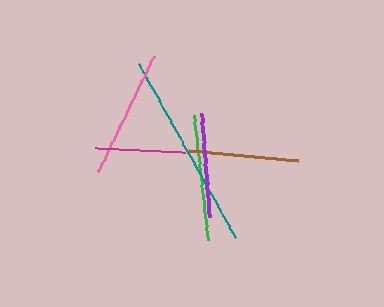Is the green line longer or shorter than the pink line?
The pink line is longer than the green line.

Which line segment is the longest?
The teal line is the longest at approximately 198 pixels.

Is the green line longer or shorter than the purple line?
The green line is longer than the purple line.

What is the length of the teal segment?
The teal segment is approximately 198 pixels long.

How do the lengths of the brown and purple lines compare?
The brown and purple lines are approximately the same length.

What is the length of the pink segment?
The pink segment is approximately 128 pixels long.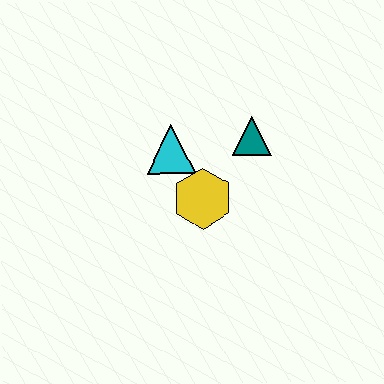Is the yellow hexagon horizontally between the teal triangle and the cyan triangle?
Yes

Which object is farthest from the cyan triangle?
The teal triangle is farthest from the cyan triangle.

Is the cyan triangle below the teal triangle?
Yes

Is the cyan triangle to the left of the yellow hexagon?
Yes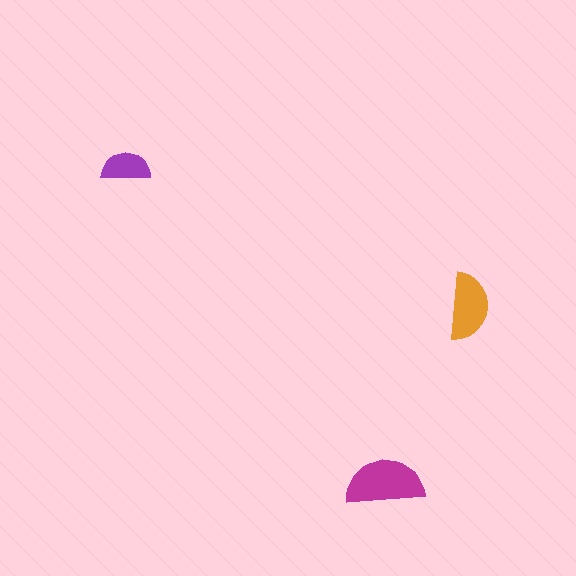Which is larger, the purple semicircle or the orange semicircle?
The orange one.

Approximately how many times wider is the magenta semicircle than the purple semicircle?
About 1.5 times wider.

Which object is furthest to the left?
The purple semicircle is leftmost.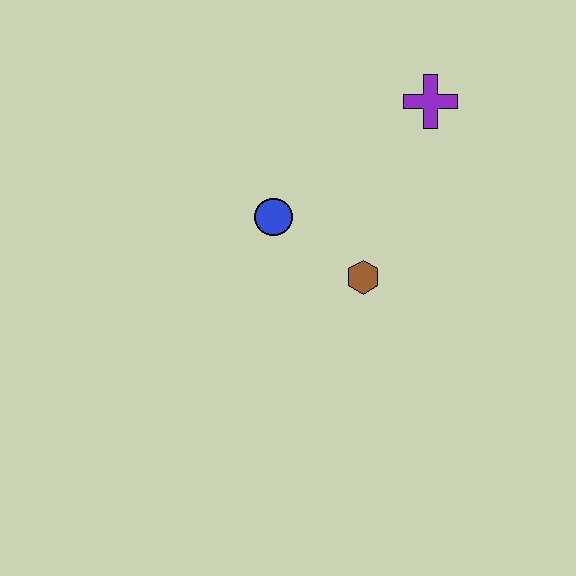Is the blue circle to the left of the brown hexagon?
Yes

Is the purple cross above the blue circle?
Yes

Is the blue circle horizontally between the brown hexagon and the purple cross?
No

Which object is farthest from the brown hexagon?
The purple cross is farthest from the brown hexagon.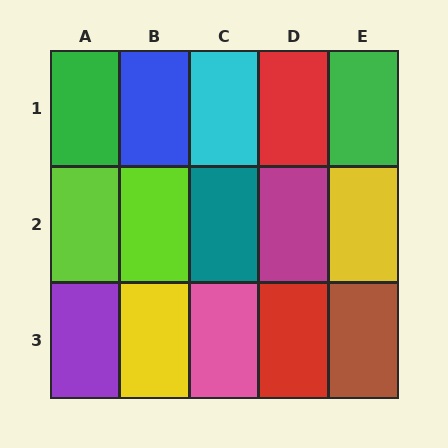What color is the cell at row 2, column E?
Yellow.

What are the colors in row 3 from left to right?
Purple, yellow, pink, red, brown.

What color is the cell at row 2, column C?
Teal.